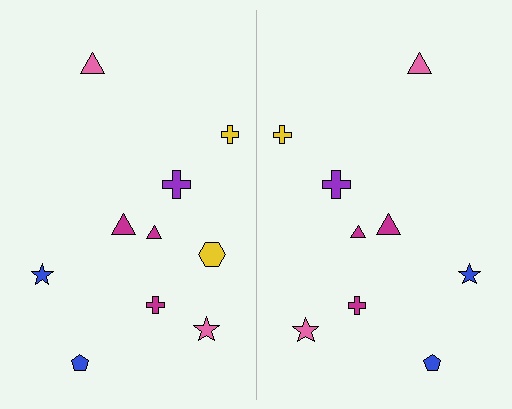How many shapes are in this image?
There are 19 shapes in this image.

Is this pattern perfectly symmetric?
No, the pattern is not perfectly symmetric. A yellow hexagon is missing from the right side.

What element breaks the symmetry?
A yellow hexagon is missing from the right side.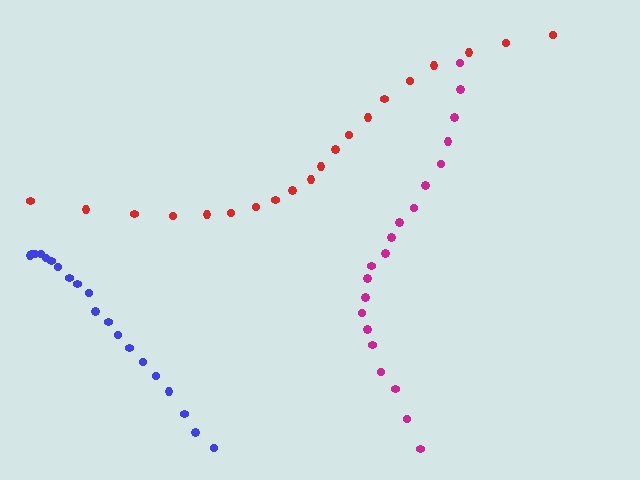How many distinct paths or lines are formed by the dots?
There are 3 distinct paths.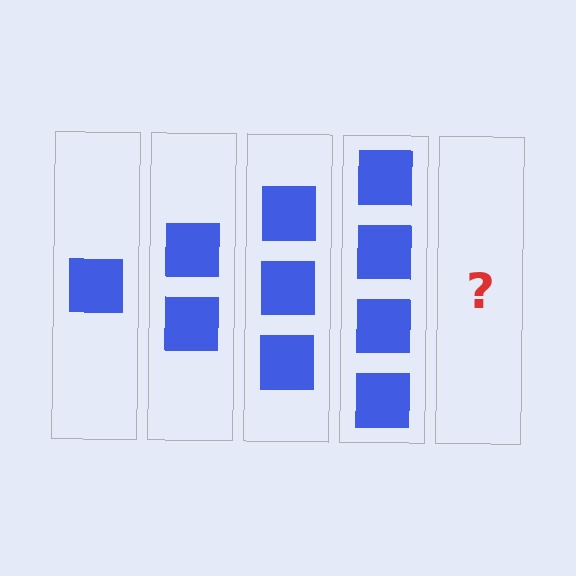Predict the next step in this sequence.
The next step is 5 squares.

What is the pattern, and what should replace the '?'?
The pattern is that each step adds one more square. The '?' should be 5 squares.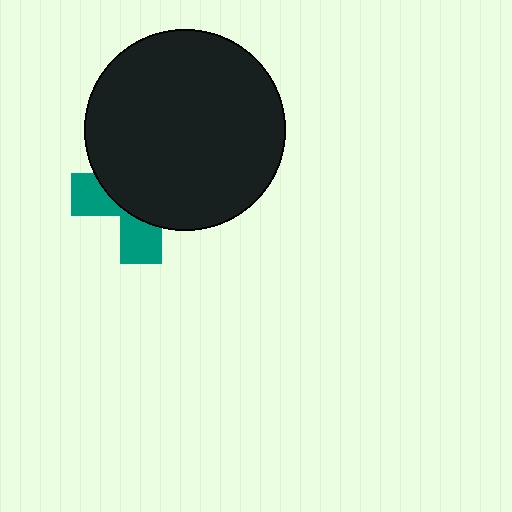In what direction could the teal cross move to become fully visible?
The teal cross could move down. That would shift it out from behind the black circle entirely.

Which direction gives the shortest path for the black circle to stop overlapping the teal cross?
Moving up gives the shortest separation.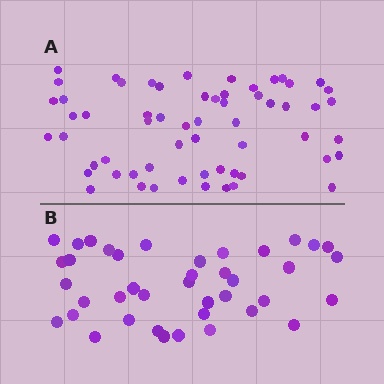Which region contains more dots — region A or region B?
Region A (the top region) has more dots.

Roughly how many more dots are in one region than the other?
Region A has approximately 20 more dots than region B.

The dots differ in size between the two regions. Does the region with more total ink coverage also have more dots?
No. Region B has more total ink coverage because its dots are larger, but region A actually contains more individual dots. Total area can be misleading — the number of items is what matters here.